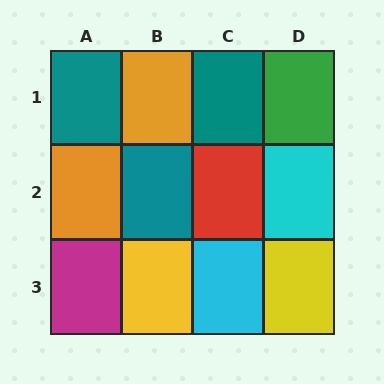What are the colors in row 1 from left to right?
Teal, orange, teal, green.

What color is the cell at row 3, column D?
Yellow.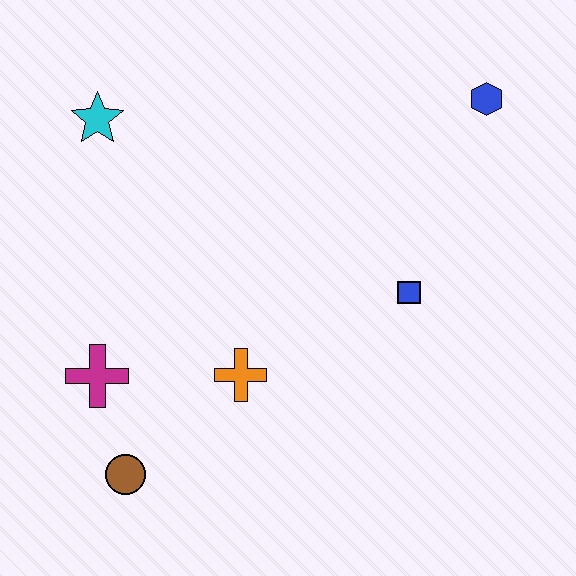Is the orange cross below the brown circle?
No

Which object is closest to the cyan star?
The magenta cross is closest to the cyan star.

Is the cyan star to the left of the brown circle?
Yes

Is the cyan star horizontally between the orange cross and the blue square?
No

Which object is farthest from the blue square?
The cyan star is farthest from the blue square.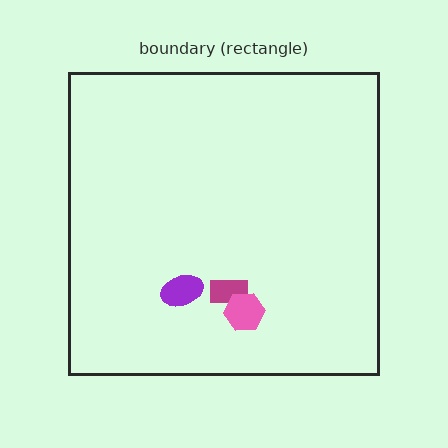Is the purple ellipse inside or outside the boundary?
Inside.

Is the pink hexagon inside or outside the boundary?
Inside.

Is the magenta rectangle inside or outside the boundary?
Inside.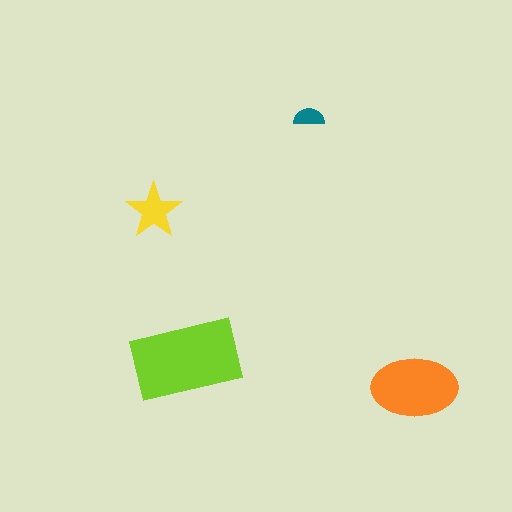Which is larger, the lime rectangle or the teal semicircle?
The lime rectangle.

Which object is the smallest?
The teal semicircle.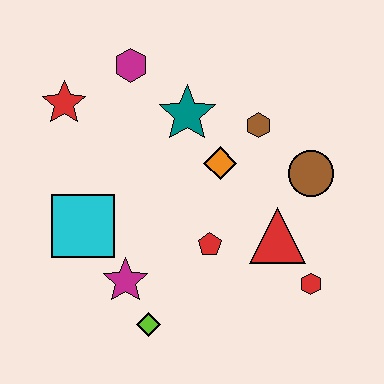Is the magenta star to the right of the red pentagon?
No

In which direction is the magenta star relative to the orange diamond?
The magenta star is below the orange diamond.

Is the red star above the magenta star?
Yes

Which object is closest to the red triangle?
The red hexagon is closest to the red triangle.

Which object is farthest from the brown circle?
The red star is farthest from the brown circle.